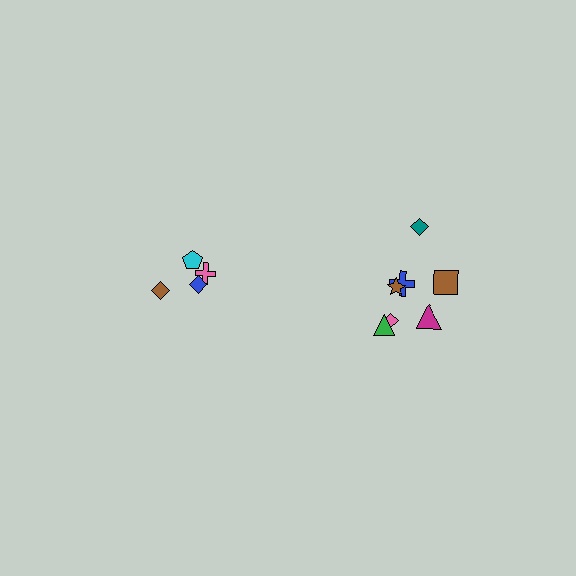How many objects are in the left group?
There are 4 objects.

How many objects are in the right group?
There are 7 objects.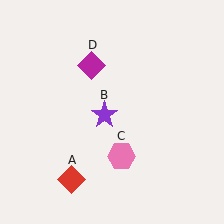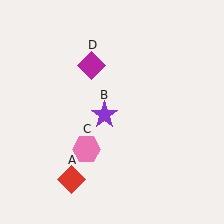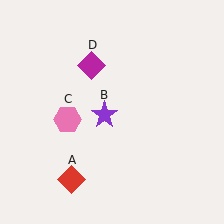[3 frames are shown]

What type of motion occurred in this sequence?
The pink hexagon (object C) rotated clockwise around the center of the scene.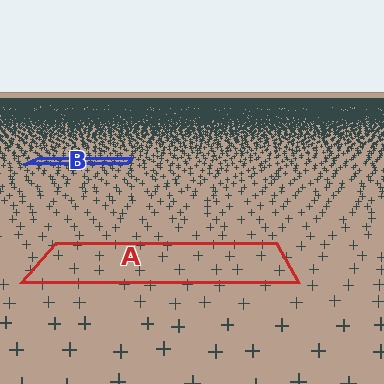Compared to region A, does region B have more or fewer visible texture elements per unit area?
Region B has more texture elements per unit area — they are packed more densely because it is farther away.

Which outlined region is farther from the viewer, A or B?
Region B is farther from the viewer — the texture elements inside it appear smaller and more densely packed.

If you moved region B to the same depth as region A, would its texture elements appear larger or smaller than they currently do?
They would appear larger. At a closer depth, the same texture elements are projected at a bigger on-screen size.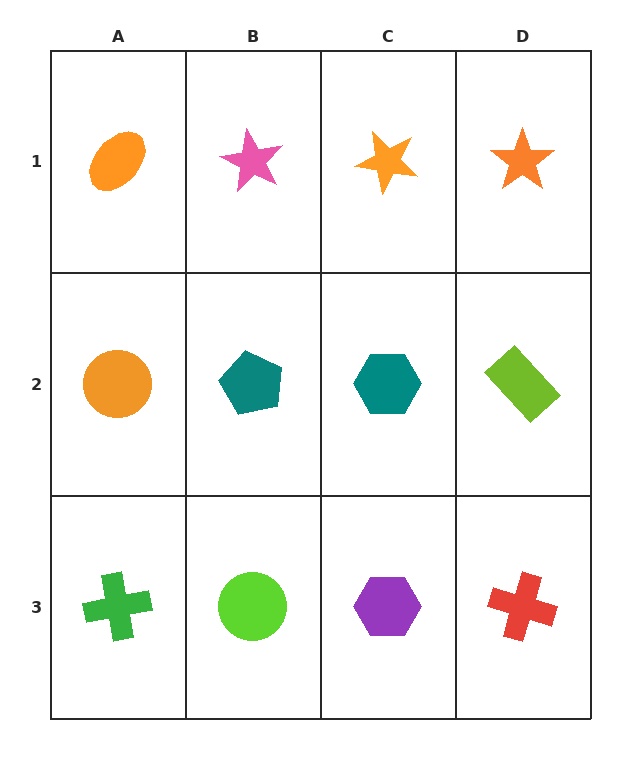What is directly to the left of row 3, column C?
A lime circle.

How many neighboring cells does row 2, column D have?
3.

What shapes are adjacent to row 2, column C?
An orange star (row 1, column C), a purple hexagon (row 3, column C), a teal pentagon (row 2, column B), a lime rectangle (row 2, column D).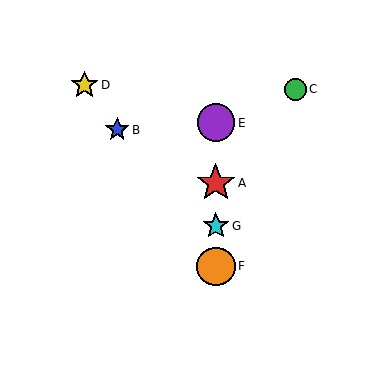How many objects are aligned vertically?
4 objects (A, E, F, G) are aligned vertically.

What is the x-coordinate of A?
Object A is at x≈216.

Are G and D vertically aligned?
No, G is at x≈216 and D is at x≈85.